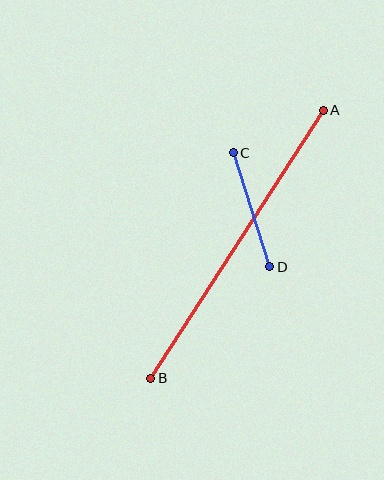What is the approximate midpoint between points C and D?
The midpoint is at approximately (252, 210) pixels.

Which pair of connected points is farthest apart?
Points A and B are farthest apart.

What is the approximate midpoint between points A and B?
The midpoint is at approximately (237, 244) pixels.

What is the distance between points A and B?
The distance is approximately 318 pixels.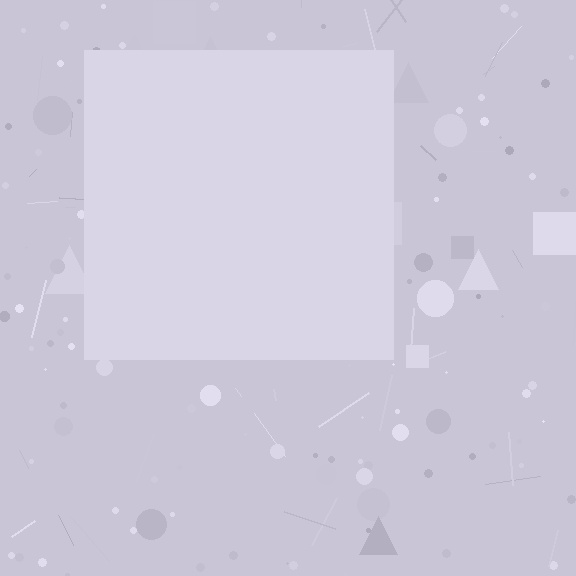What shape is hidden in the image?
A square is hidden in the image.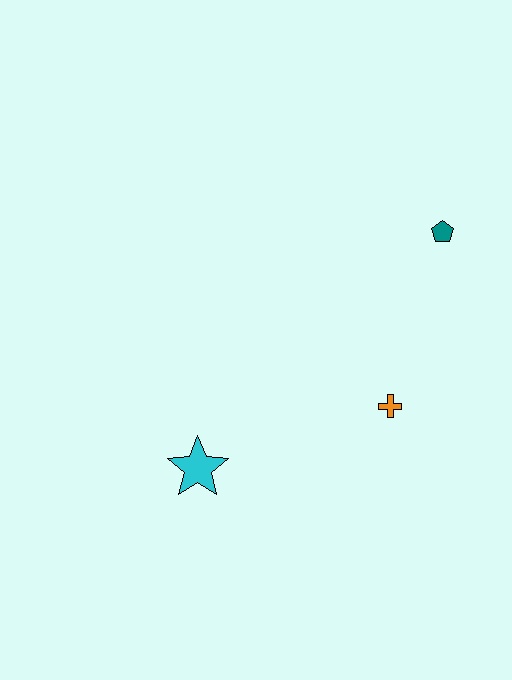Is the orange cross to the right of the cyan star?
Yes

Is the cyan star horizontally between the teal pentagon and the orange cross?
No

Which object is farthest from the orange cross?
The cyan star is farthest from the orange cross.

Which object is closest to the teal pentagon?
The orange cross is closest to the teal pentagon.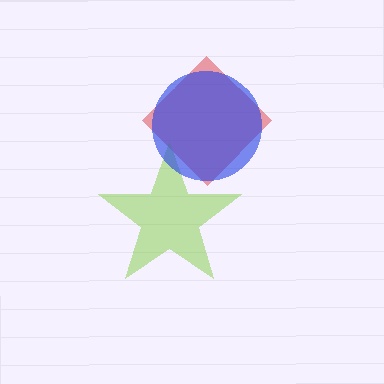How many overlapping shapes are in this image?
There are 3 overlapping shapes in the image.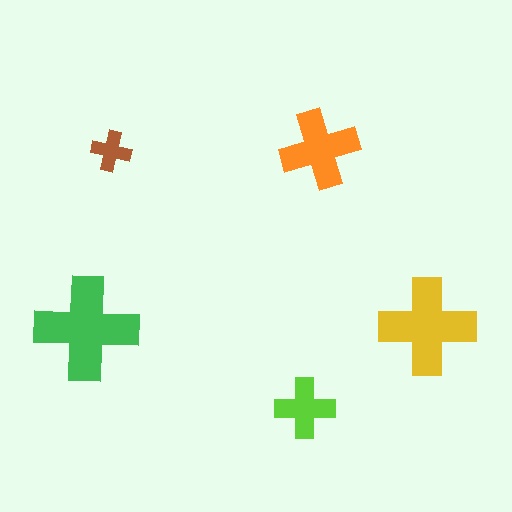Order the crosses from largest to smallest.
the green one, the yellow one, the orange one, the lime one, the brown one.